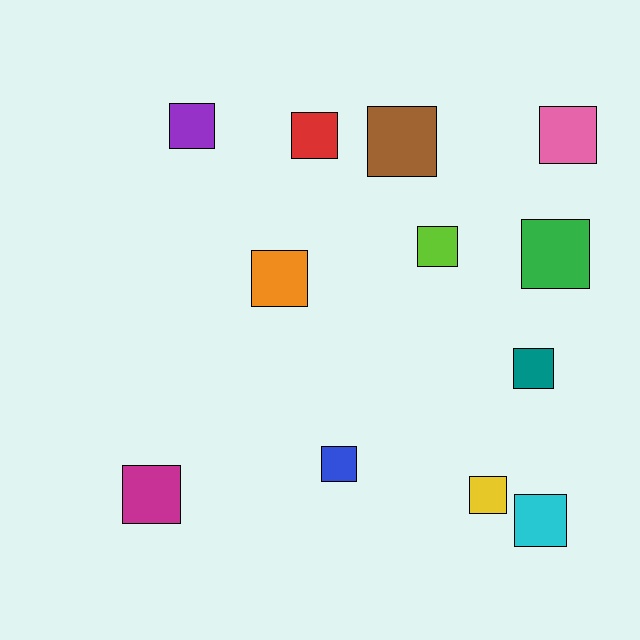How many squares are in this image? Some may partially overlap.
There are 12 squares.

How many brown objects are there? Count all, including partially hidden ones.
There is 1 brown object.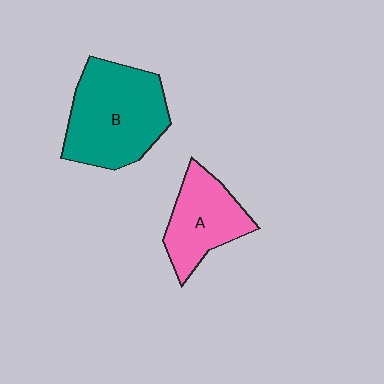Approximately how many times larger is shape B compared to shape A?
Approximately 1.5 times.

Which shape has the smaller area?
Shape A (pink).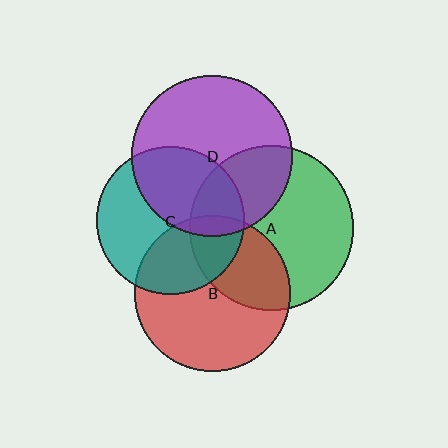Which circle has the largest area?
Circle A (green).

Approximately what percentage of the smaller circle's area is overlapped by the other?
Approximately 25%.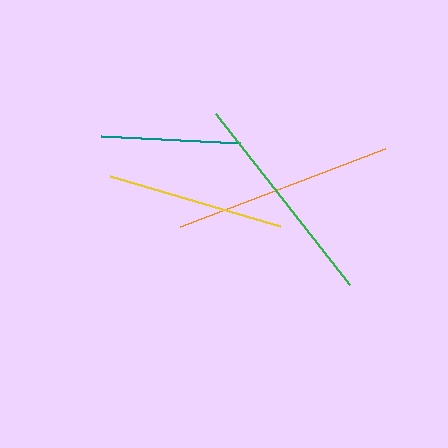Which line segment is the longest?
The orange line is the longest at approximately 219 pixels.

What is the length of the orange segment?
The orange segment is approximately 219 pixels long.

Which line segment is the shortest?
The teal line is the shortest at approximately 140 pixels.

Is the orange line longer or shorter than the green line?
The orange line is longer than the green line.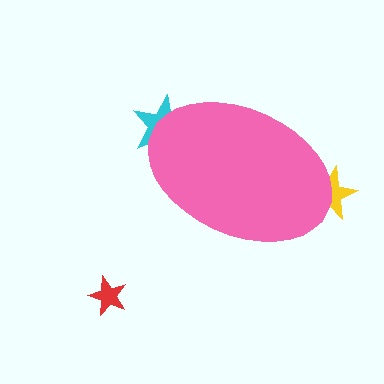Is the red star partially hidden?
No, the red star is fully visible.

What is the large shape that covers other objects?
A pink ellipse.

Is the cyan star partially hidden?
Yes, the cyan star is partially hidden behind the pink ellipse.